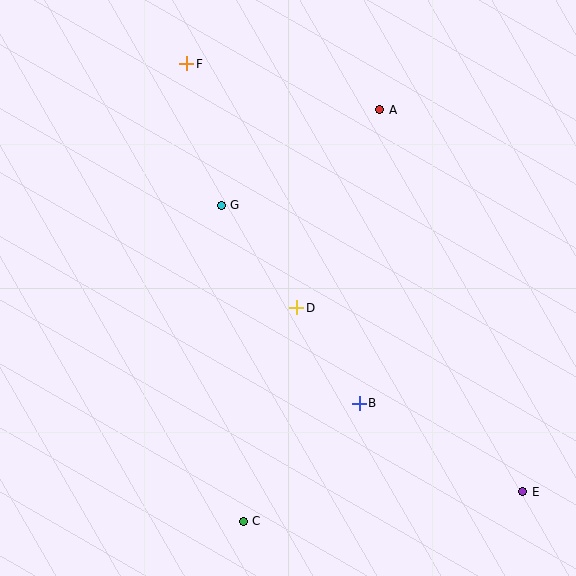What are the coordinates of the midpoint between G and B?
The midpoint between G and B is at (290, 304).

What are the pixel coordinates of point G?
Point G is at (221, 205).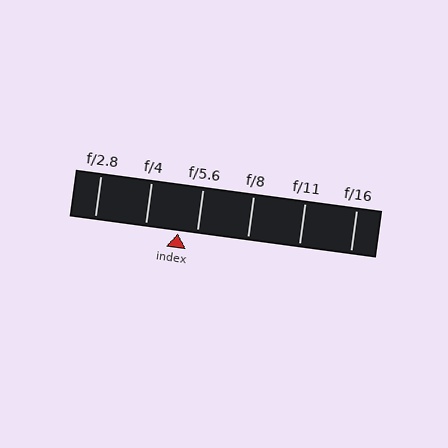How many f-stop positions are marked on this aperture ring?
There are 6 f-stop positions marked.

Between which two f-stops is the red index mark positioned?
The index mark is between f/4 and f/5.6.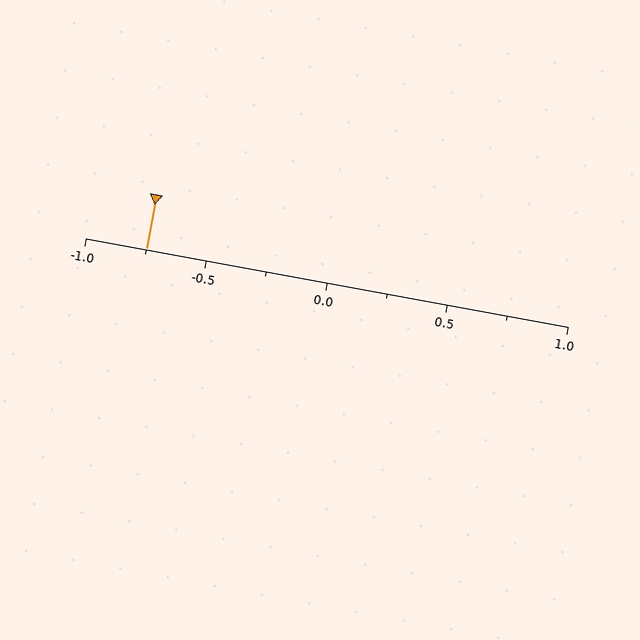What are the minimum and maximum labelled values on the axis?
The axis runs from -1.0 to 1.0.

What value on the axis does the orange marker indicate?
The marker indicates approximately -0.75.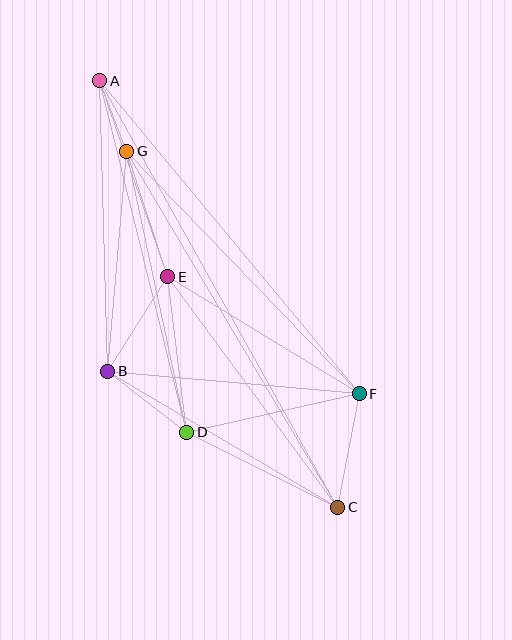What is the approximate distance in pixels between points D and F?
The distance between D and F is approximately 177 pixels.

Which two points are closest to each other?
Points A and G are closest to each other.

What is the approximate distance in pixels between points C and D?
The distance between C and D is approximately 169 pixels.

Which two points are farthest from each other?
Points A and C are farthest from each other.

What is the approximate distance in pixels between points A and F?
The distance between A and F is approximately 406 pixels.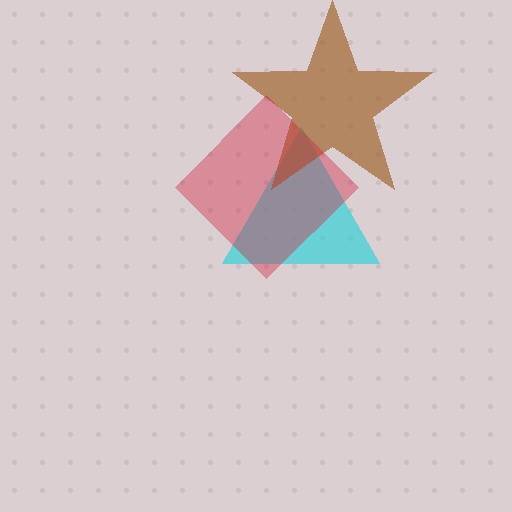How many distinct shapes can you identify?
There are 3 distinct shapes: a cyan triangle, a brown star, a red diamond.